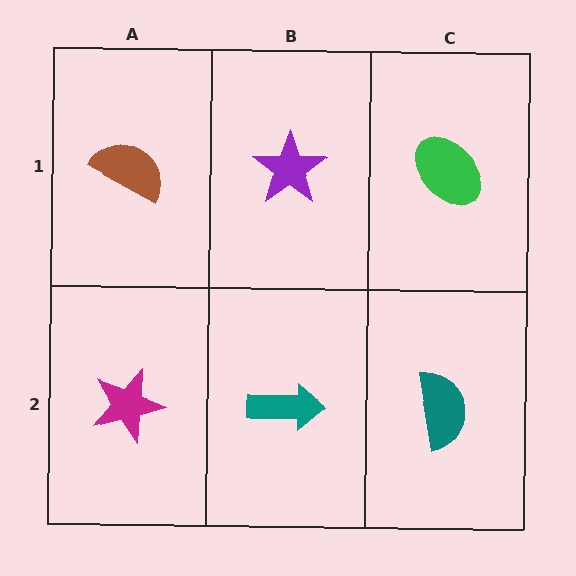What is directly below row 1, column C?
A teal semicircle.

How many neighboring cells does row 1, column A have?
2.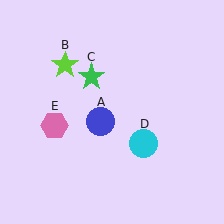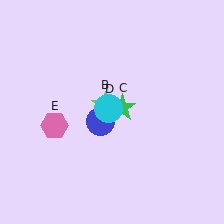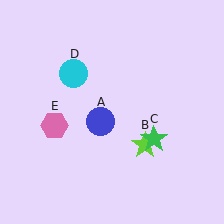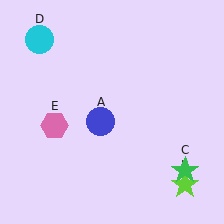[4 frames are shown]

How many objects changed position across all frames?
3 objects changed position: lime star (object B), green star (object C), cyan circle (object D).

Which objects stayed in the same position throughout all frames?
Blue circle (object A) and pink hexagon (object E) remained stationary.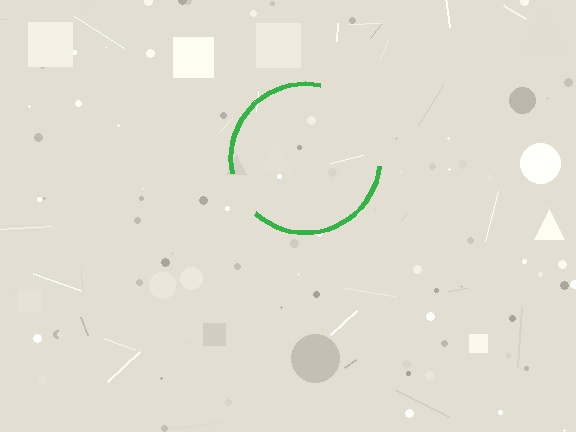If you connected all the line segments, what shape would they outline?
They would outline a circle.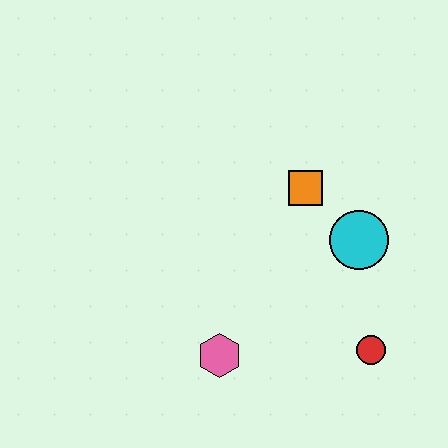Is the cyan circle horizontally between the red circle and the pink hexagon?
Yes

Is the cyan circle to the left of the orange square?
No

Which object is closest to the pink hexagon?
The red circle is closest to the pink hexagon.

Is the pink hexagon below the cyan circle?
Yes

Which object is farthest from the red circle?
The orange square is farthest from the red circle.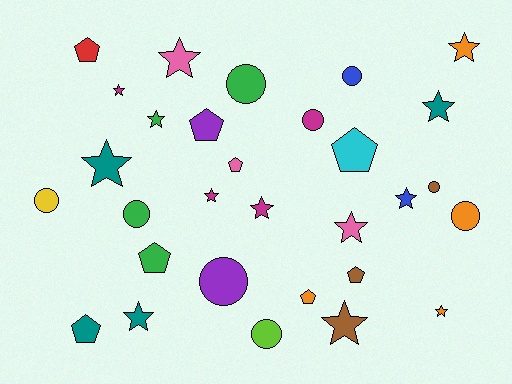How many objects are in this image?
There are 30 objects.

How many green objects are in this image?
There are 4 green objects.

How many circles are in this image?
There are 9 circles.